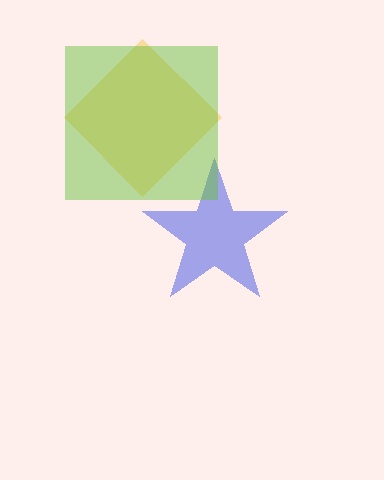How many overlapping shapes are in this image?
There are 3 overlapping shapes in the image.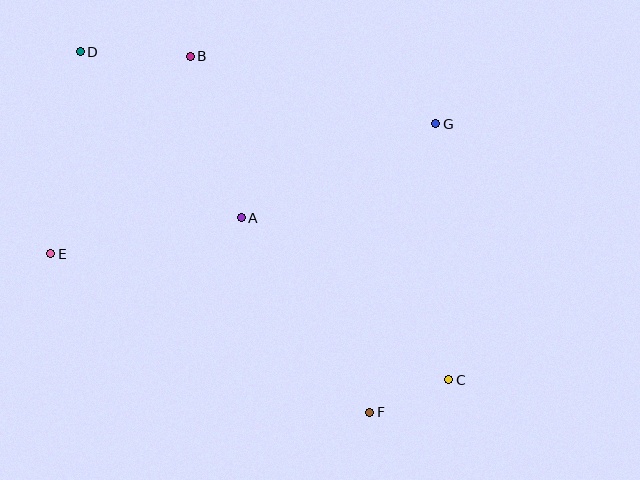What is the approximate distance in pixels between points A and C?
The distance between A and C is approximately 263 pixels.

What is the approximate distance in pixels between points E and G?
The distance between E and G is approximately 407 pixels.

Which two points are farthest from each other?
Points C and D are farthest from each other.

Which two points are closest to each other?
Points C and F are closest to each other.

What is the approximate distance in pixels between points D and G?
The distance between D and G is approximately 363 pixels.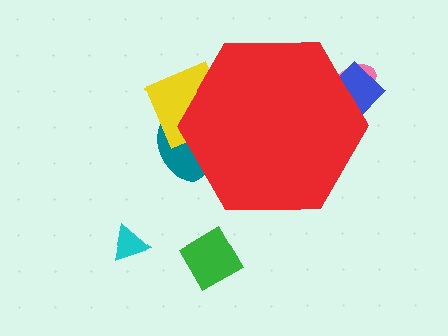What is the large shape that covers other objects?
A red hexagon.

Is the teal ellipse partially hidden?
Yes, the teal ellipse is partially hidden behind the red hexagon.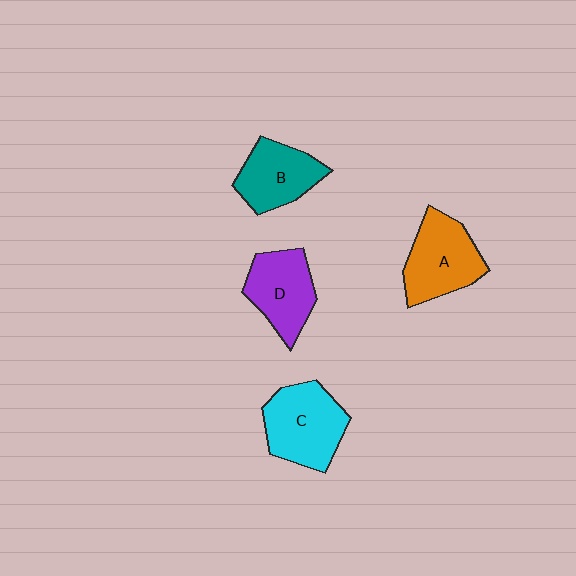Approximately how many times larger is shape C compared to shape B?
Approximately 1.2 times.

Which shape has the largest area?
Shape C (cyan).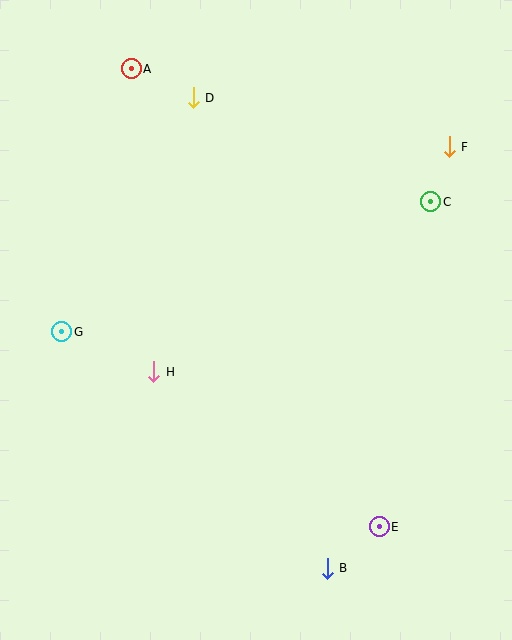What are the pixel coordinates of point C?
Point C is at (431, 202).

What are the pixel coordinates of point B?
Point B is at (327, 568).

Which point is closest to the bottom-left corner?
Point H is closest to the bottom-left corner.